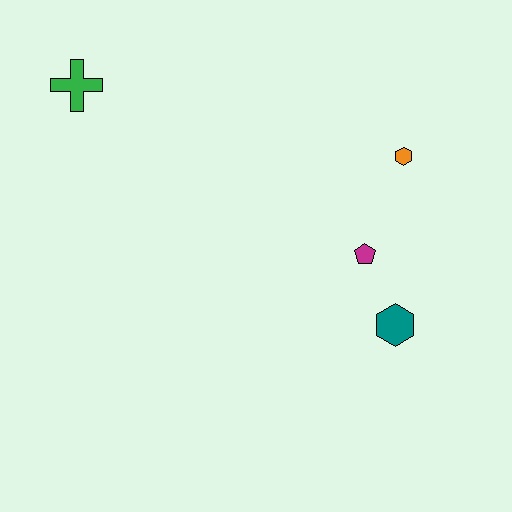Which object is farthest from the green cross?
The teal hexagon is farthest from the green cross.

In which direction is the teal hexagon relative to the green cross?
The teal hexagon is to the right of the green cross.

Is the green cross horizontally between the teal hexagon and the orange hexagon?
No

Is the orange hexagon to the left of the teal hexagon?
No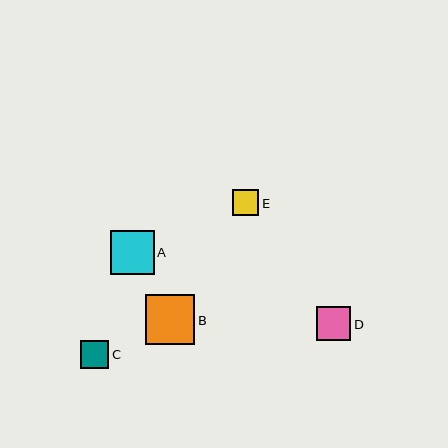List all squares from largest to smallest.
From largest to smallest: B, A, D, C, E.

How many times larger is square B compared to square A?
Square B is approximately 1.1 times the size of square A.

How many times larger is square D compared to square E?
Square D is approximately 1.3 times the size of square E.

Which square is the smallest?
Square E is the smallest with a size of approximately 26 pixels.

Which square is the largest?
Square B is the largest with a size of approximately 50 pixels.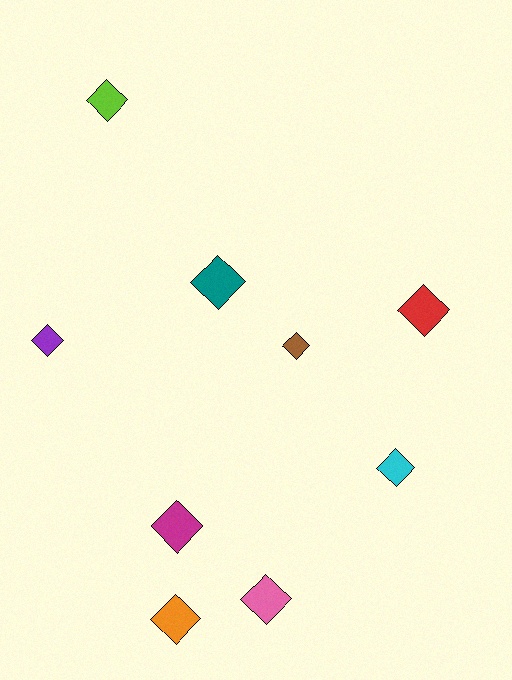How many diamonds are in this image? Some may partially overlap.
There are 9 diamonds.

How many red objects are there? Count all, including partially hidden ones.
There is 1 red object.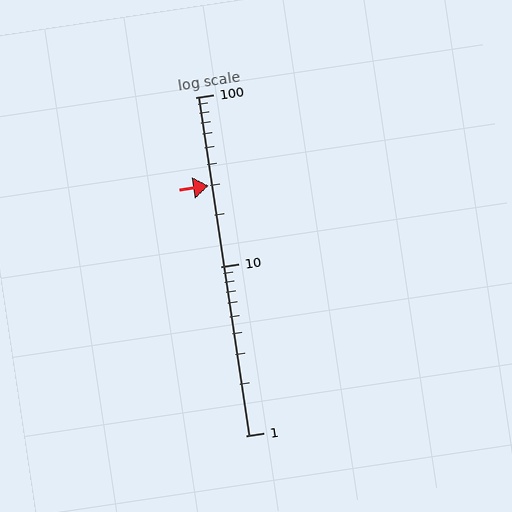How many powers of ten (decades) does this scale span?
The scale spans 2 decades, from 1 to 100.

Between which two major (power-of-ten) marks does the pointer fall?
The pointer is between 10 and 100.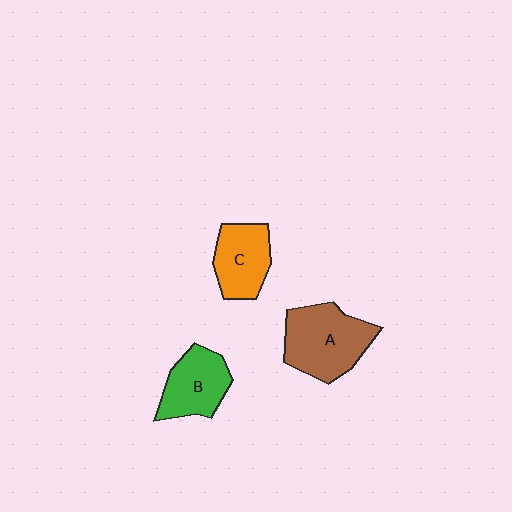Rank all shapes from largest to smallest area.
From largest to smallest: A (brown), B (green), C (orange).